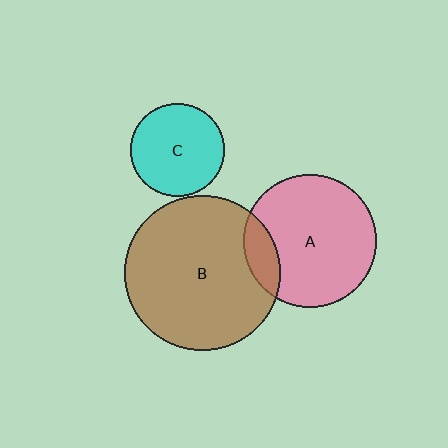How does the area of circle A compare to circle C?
Approximately 2.0 times.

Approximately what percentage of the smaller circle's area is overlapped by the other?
Approximately 15%.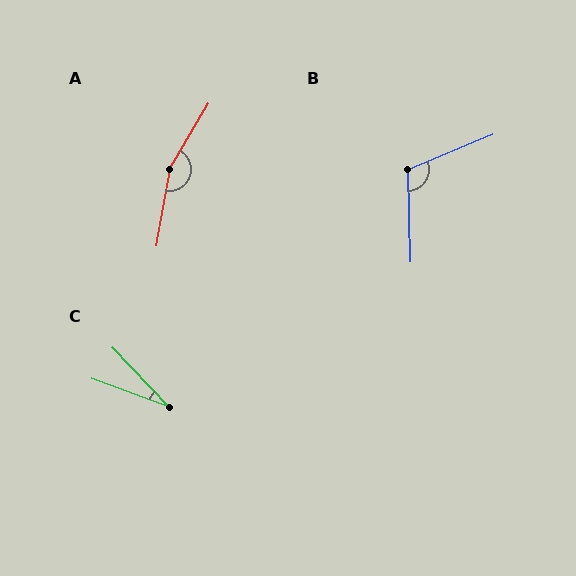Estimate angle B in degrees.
Approximately 111 degrees.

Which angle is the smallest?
C, at approximately 27 degrees.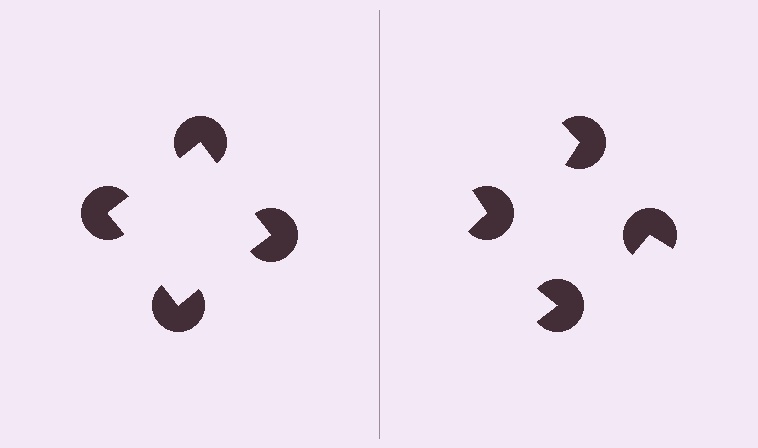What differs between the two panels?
The pac-man discs are positioned identically on both sides; only the wedge orientations differ. On the left they align to a square; on the right they are misaligned.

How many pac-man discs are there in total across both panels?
8 — 4 on each side.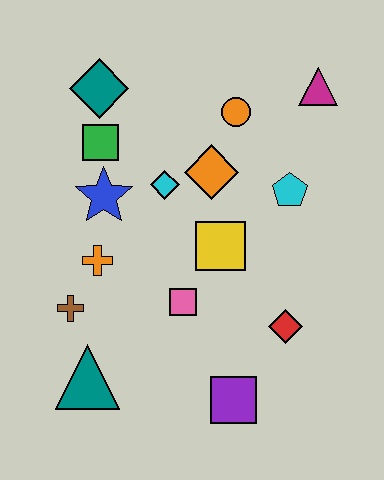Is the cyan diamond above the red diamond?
Yes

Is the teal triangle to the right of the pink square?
No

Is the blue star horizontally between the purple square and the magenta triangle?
No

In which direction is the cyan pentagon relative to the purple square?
The cyan pentagon is above the purple square.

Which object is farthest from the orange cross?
The magenta triangle is farthest from the orange cross.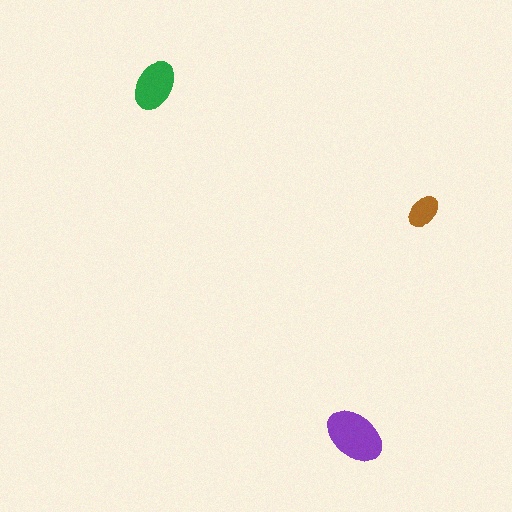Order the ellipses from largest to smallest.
the purple one, the green one, the brown one.